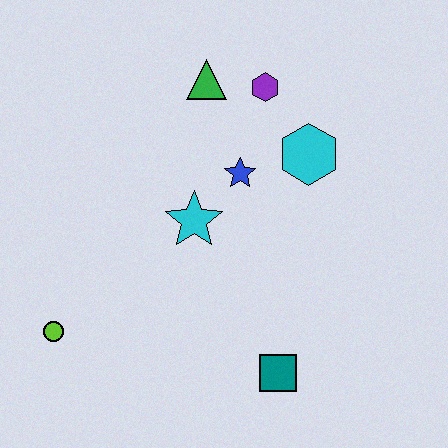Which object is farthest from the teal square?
The green triangle is farthest from the teal square.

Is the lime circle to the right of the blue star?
No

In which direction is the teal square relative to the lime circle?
The teal square is to the right of the lime circle.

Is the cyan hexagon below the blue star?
No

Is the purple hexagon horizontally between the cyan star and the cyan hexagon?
Yes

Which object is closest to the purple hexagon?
The green triangle is closest to the purple hexagon.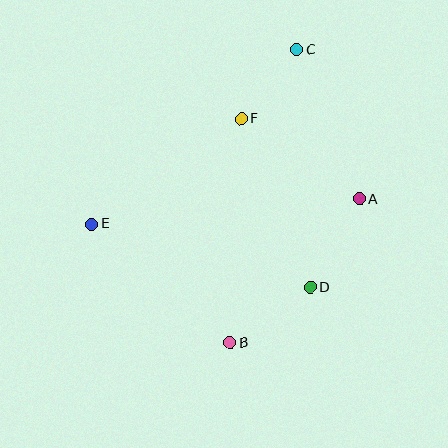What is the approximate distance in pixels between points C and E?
The distance between C and E is approximately 269 pixels.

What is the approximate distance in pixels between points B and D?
The distance between B and D is approximately 97 pixels.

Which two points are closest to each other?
Points C and F are closest to each other.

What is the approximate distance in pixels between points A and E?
The distance between A and E is approximately 269 pixels.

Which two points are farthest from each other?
Points B and C are farthest from each other.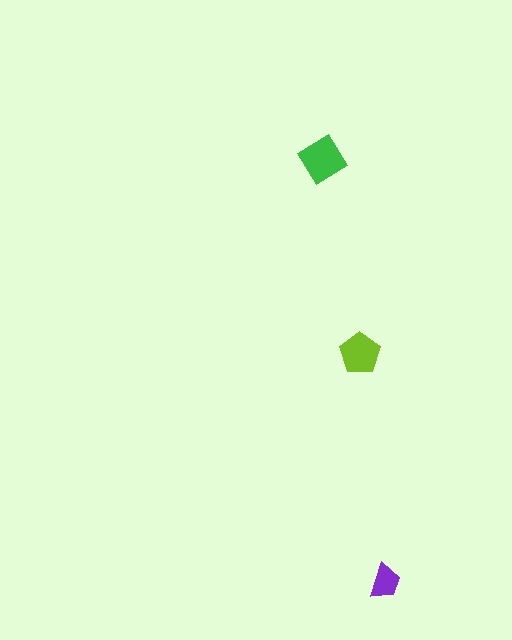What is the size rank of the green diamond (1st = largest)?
1st.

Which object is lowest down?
The purple trapezoid is bottommost.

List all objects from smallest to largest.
The purple trapezoid, the lime pentagon, the green diamond.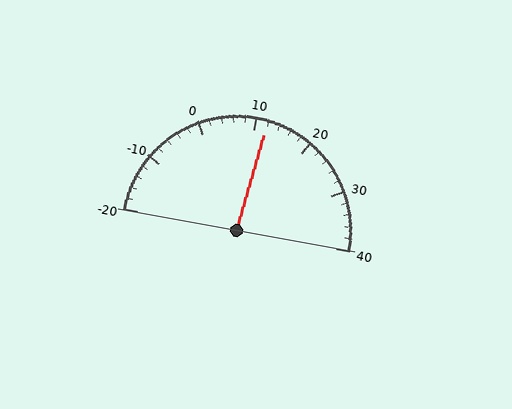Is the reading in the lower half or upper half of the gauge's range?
The reading is in the upper half of the range (-20 to 40).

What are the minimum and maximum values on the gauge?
The gauge ranges from -20 to 40.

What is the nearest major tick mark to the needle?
The nearest major tick mark is 10.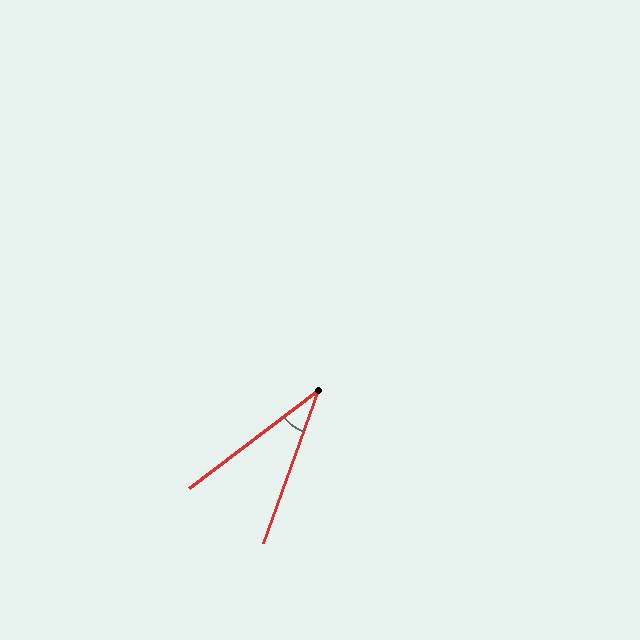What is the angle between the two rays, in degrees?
Approximately 33 degrees.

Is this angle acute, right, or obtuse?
It is acute.